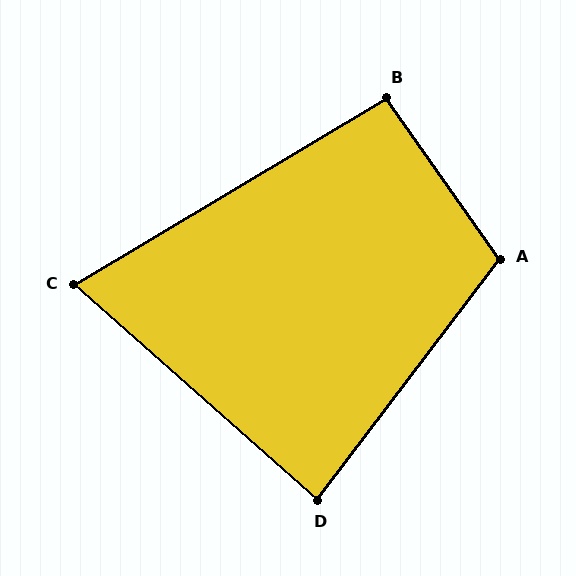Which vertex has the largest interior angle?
A, at approximately 108 degrees.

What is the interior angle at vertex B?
Approximately 94 degrees (approximately right).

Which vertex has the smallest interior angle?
C, at approximately 72 degrees.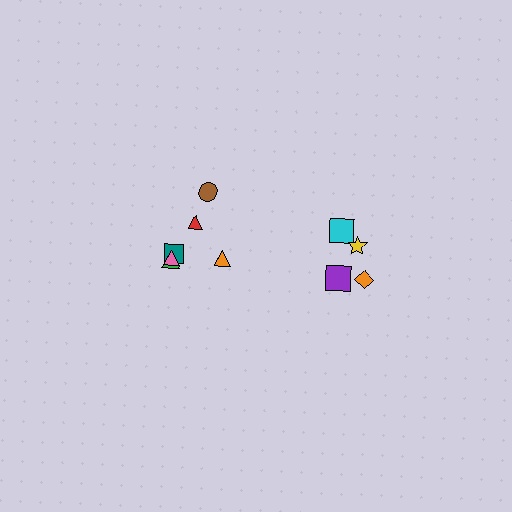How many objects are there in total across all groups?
There are 10 objects.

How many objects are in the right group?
There are 4 objects.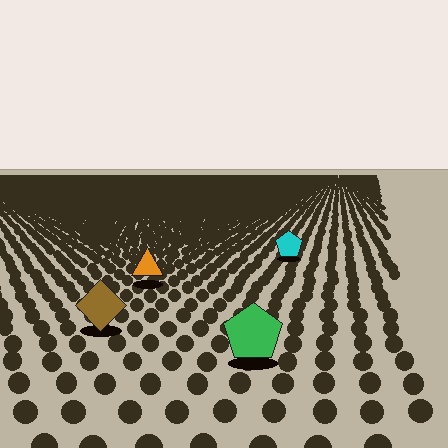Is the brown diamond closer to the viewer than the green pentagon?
No. The green pentagon is closer — you can tell from the texture gradient: the ground texture is coarser near it.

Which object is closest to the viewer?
The green pentagon is closest. The texture marks near it are larger and more spread out.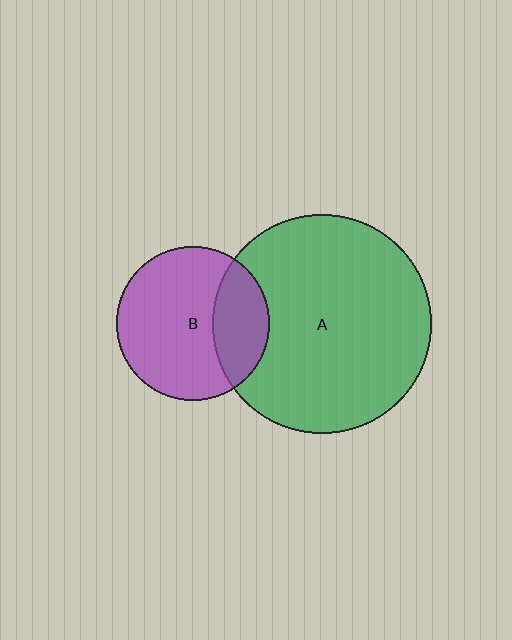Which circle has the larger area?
Circle A (green).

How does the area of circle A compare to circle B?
Approximately 2.0 times.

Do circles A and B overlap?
Yes.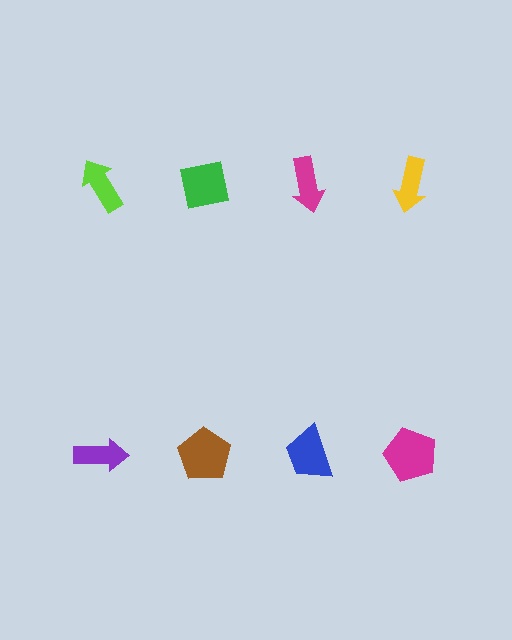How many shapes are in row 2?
4 shapes.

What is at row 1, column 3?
A magenta arrow.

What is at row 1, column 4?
A yellow arrow.